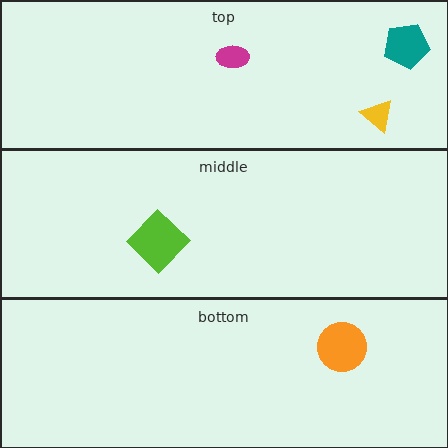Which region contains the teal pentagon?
The top region.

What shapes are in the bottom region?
The orange circle.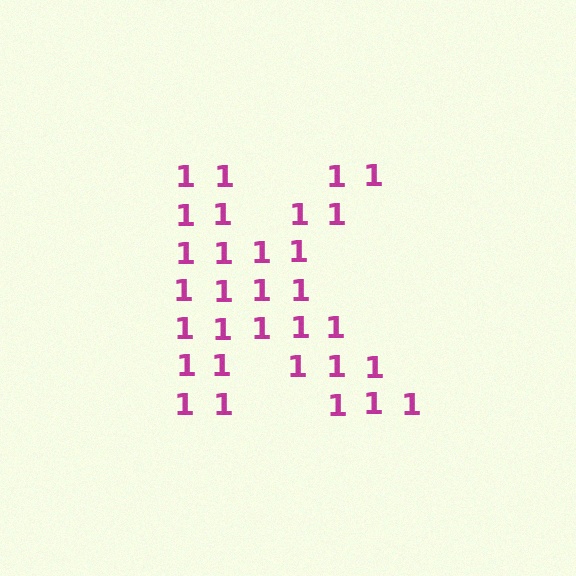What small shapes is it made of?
It is made of small digit 1's.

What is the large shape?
The large shape is the letter K.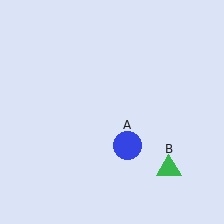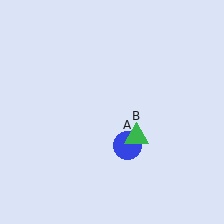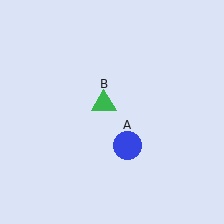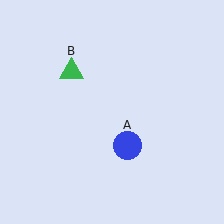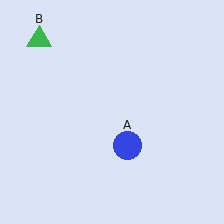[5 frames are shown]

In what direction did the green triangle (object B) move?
The green triangle (object B) moved up and to the left.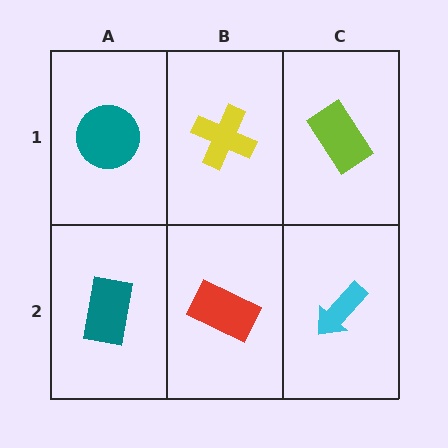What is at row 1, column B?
A yellow cross.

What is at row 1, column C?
A lime rectangle.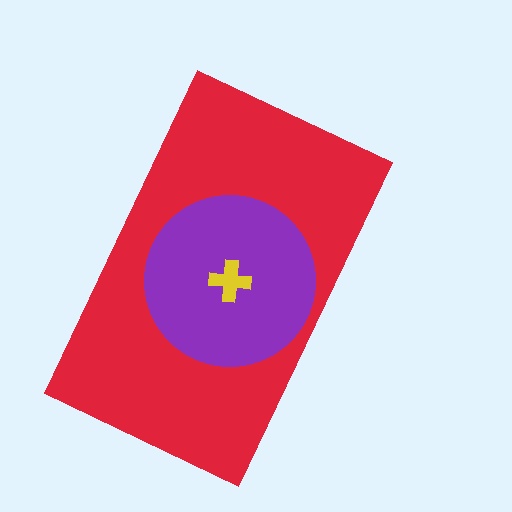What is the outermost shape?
The red rectangle.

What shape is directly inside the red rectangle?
The purple circle.